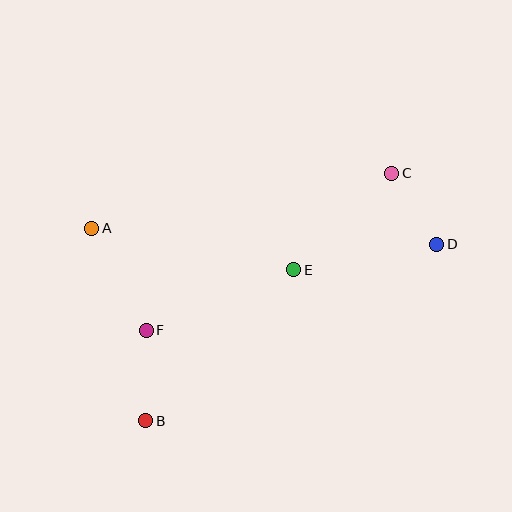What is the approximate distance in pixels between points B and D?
The distance between B and D is approximately 340 pixels.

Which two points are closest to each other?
Points C and D are closest to each other.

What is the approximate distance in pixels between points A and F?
The distance between A and F is approximately 116 pixels.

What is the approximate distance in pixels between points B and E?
The distance between B and E is approximately 211 pixels.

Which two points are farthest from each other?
Points B and C are farthest from each other.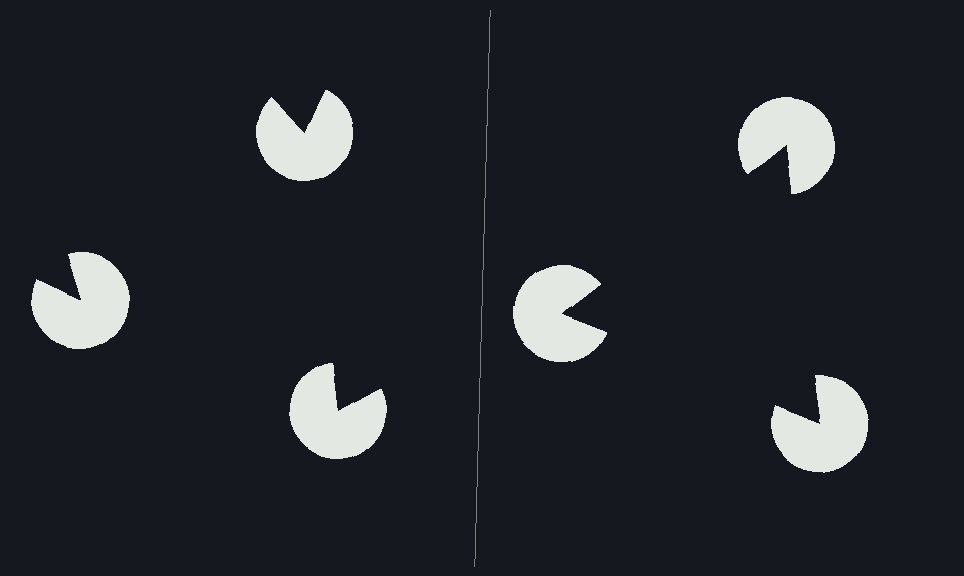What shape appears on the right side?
An illusory triangle.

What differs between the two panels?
The pac-man discs are positioned identically on both sides; only the wedge orientations differ. On the right they align to a triangle; on the left they are misaligned.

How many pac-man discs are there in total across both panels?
6 — 3 on each side.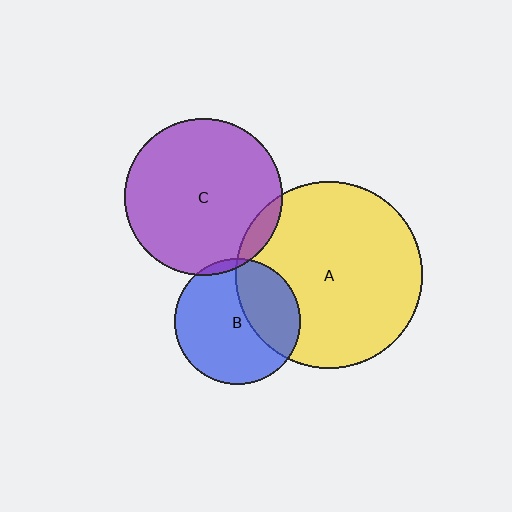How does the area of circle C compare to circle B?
Approximately 1.6 times.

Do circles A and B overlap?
Yes.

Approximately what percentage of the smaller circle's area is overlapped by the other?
Approximately 35%.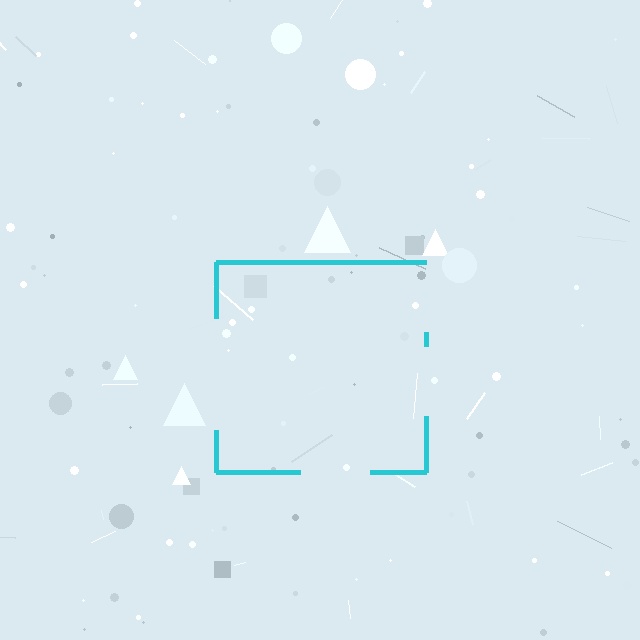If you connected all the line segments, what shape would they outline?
They would outline a square.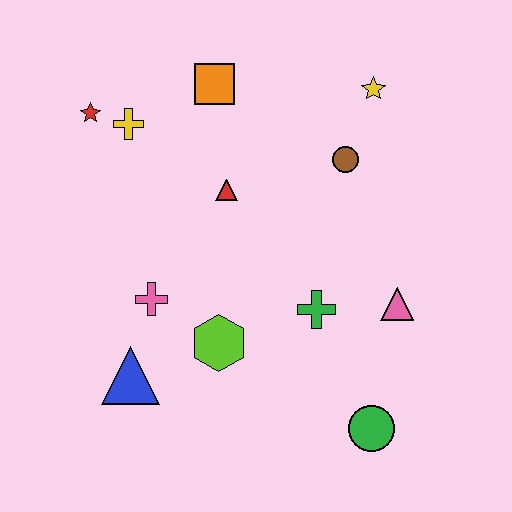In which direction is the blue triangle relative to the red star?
The blue triangle is below the red star.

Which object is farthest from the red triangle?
The green circle is farthest from the red triangle.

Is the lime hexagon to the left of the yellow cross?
No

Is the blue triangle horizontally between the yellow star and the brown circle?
No